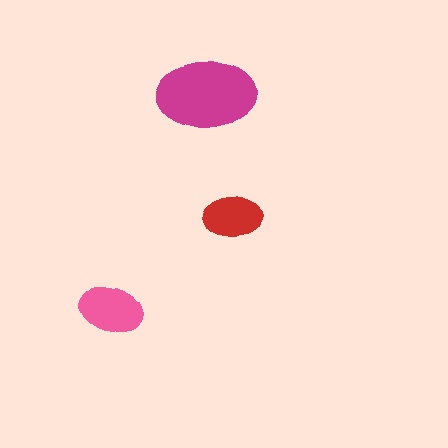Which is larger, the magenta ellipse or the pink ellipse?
The magenta one.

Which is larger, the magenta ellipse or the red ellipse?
The magenta one.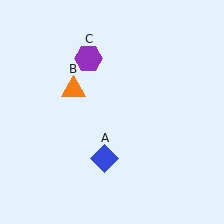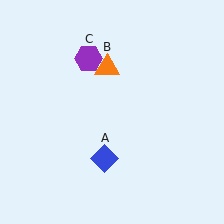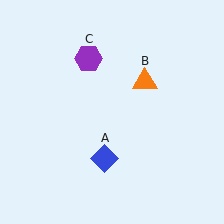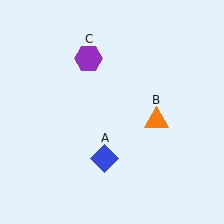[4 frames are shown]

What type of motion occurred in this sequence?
The orange triangle (object B) rotated clockwise around the center of the scene.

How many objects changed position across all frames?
1 object changed position: orange triangle (object B).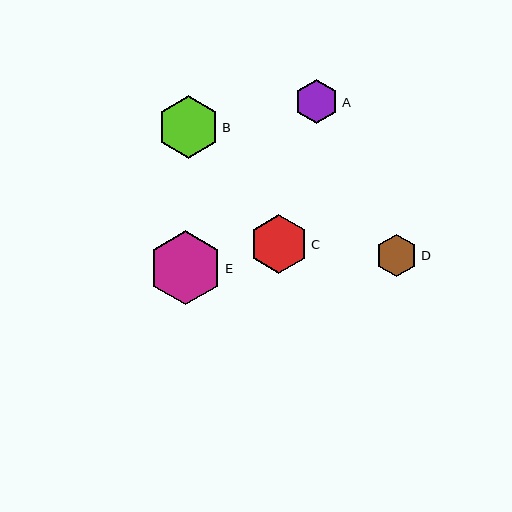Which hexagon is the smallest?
Hexagon D is the smallest with a size of approximately 42 pixels.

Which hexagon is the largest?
Hexagon E is the largest with a size of approximately 74 pixels.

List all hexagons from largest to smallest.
From largest to smallest: E, B, C, A, D.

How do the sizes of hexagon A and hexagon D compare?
Hexagon A and hexagon D are approximately the same size.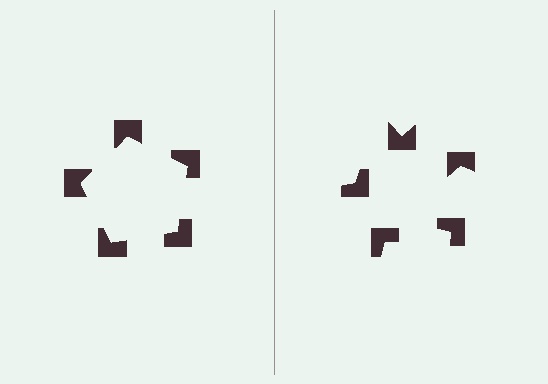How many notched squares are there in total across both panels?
10 — 5 on each side.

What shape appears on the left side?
An illusory pentagon.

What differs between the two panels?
The notched squares are positioned identically on both sides; only the wedge orientations differ. On the left they align to a pentagon; on the right they are misaligned.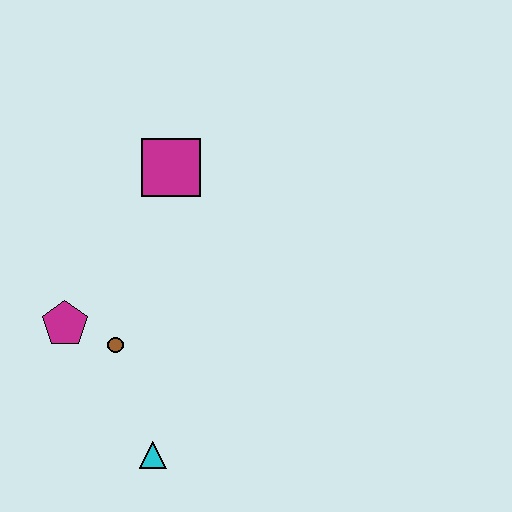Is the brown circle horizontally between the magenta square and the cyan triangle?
No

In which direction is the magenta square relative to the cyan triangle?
The magenta square is above the cyan triangle.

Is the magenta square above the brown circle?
Yes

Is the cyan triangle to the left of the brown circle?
No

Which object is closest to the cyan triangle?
The brown circle is closest to the cyan triangle.